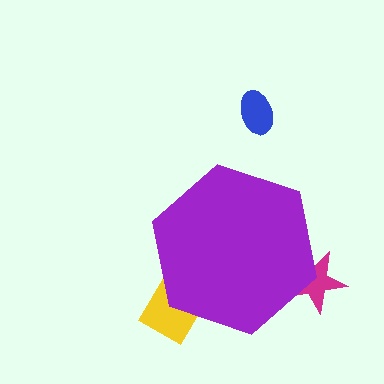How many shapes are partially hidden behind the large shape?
2 shapes are partially hidden.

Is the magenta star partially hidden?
Yes, the magenta star is partially hidden behind the purple hexagon.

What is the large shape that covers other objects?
A purple hexagon.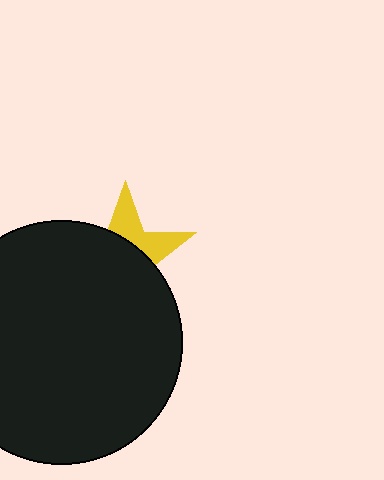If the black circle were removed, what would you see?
You would see the complete yellow star.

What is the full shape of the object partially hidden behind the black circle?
The partially hidden object is a yellow star.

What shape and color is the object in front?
The object in front is a black circle.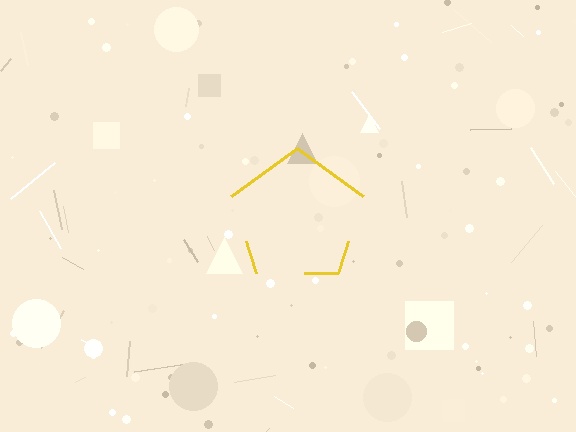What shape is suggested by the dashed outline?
The dashed outline suggests a pentagon.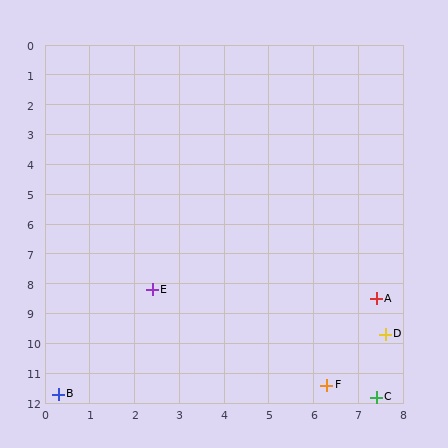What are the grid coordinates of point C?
Point C is at approximately (7.4, 11.8).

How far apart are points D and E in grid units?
Points D and E are about 5.4 grid units apart.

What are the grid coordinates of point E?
Point E is at approximately (2.4, 8.2).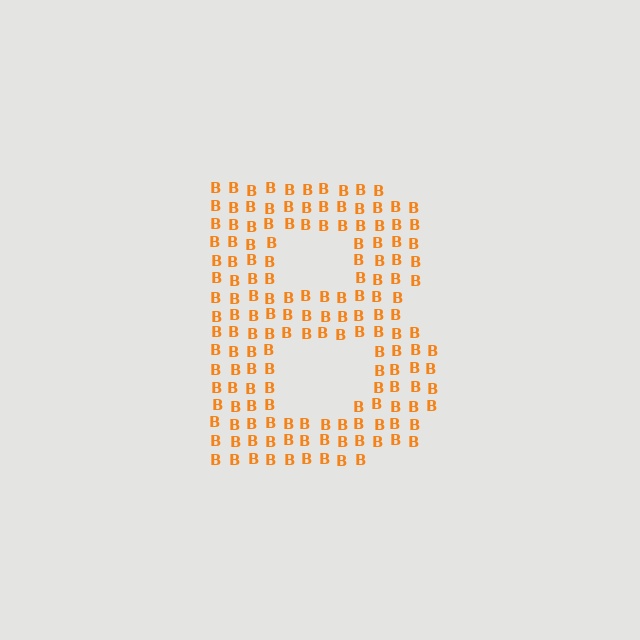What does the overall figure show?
The overall figure shows the letter B.